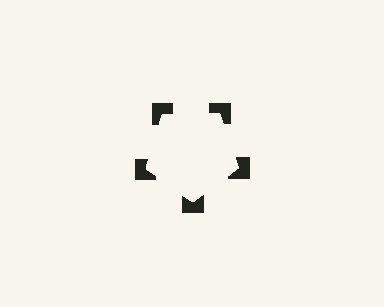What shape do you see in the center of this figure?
An illusory pentagon — its edges are inferred from the aligned wedge cuts in the notched squares, not physically drawn.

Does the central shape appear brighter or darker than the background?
It typically appears slightly brighter than the background, even though no actual brightness change is drawn.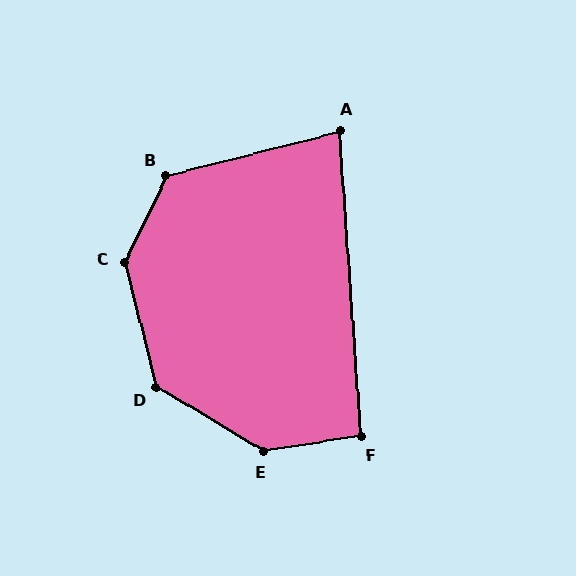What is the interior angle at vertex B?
Approximately 130 degrees (obtuse).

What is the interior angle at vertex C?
Approximately 140 degrees (obtuse).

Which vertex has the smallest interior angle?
A, at approximately 80 degrees.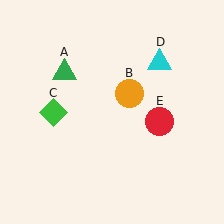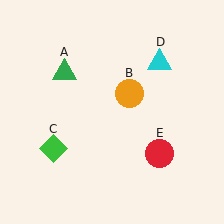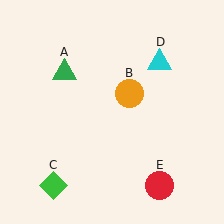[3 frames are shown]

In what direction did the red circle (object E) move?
The red circle (object E) moved down.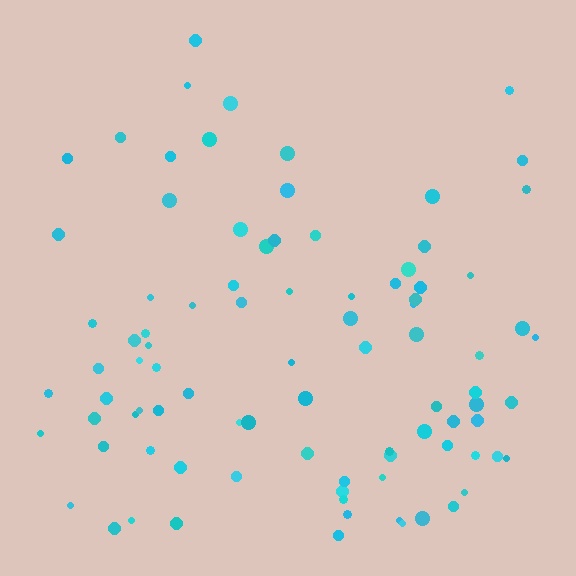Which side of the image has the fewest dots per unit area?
The top.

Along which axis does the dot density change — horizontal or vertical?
Vertical.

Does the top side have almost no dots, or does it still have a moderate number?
Still a moderate number, just noticeably fewer than the bottom.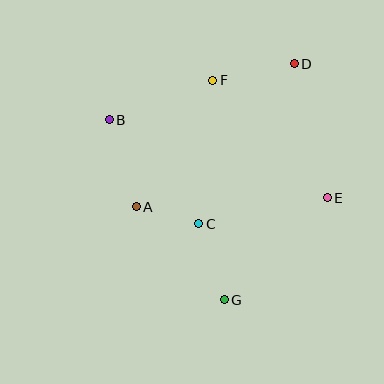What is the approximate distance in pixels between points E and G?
The distance between E and G is approximately 145 pixels.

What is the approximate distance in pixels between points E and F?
The distance between E and F is approximately 164 pixels.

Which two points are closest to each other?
Points A and C are closest to each other.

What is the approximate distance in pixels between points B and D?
The distance between B and D is approximately 193 pixels.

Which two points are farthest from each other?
Points D and G are farthest from each other.